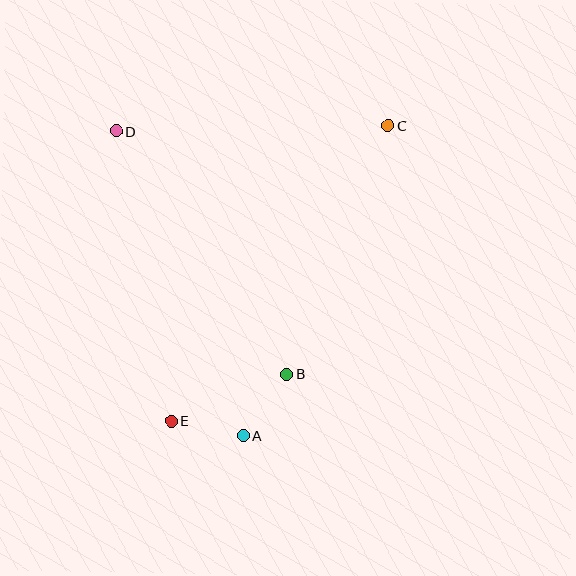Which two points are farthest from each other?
Points C and E are farthest from each other.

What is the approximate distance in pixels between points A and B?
The distance between A and B is approximately 76 pixels.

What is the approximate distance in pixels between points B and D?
The distance between B and D is approximately 297 pixels.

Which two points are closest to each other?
Points A and E are closest to each other.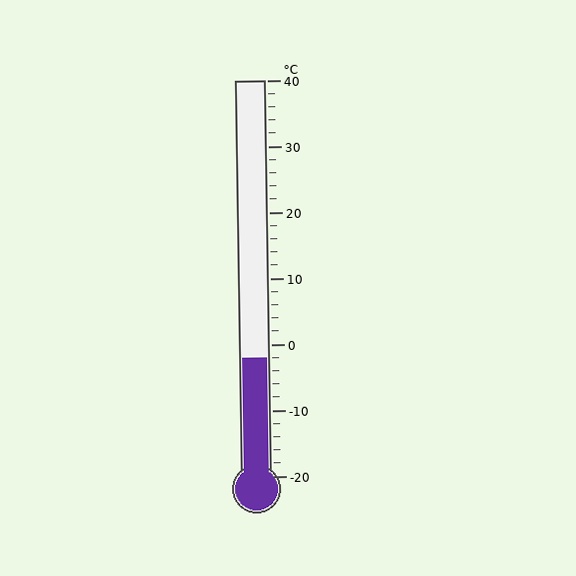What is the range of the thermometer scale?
The thermometer scale ranges from -20°C to 40°C.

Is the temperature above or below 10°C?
The temperature is below 10°C.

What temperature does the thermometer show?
The thermometer shows approximately -2°C.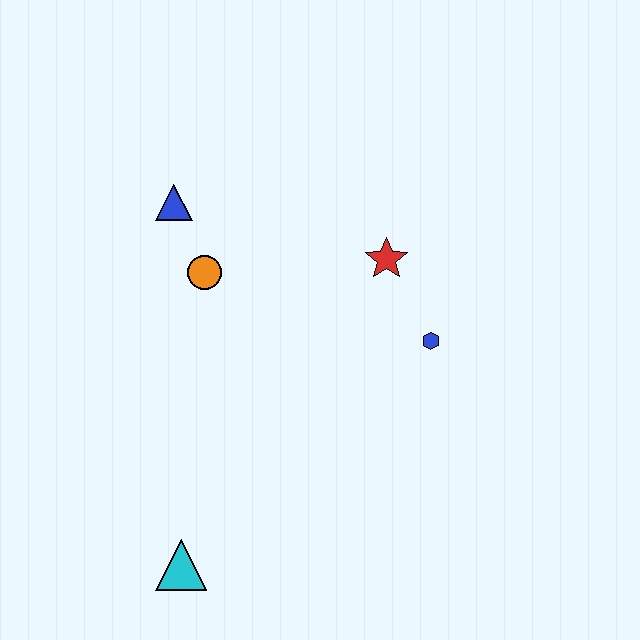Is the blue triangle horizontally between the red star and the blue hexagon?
No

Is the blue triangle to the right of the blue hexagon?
No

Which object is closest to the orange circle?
The blue triangle is closest to the orange circle.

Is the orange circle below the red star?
Yes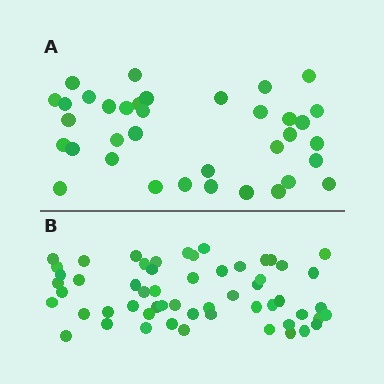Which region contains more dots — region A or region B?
Region B (the bottom region) has more dots.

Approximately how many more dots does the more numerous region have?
Region B has approximately 20 more dots than region A.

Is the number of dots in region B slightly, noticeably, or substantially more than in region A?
Region B has substantially more. The ratio is roughly 1.6 to 1.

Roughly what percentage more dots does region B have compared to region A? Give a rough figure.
About 55% more.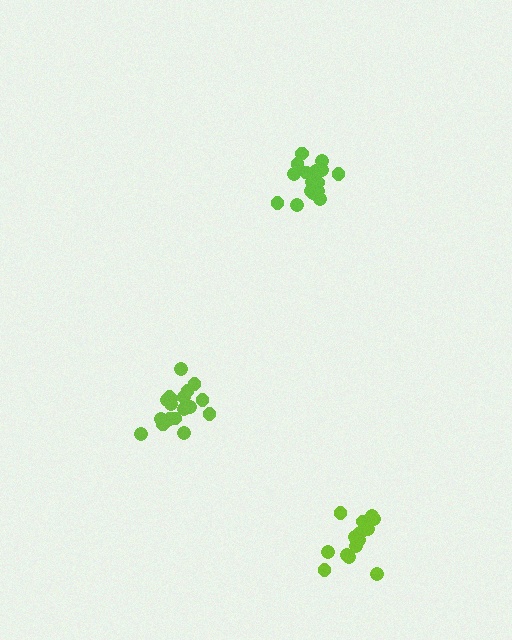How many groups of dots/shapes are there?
There are 3 groups.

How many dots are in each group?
Group 1: 16 dots, Group 2: 18 dots, Group 3: 14 dots (48 total).